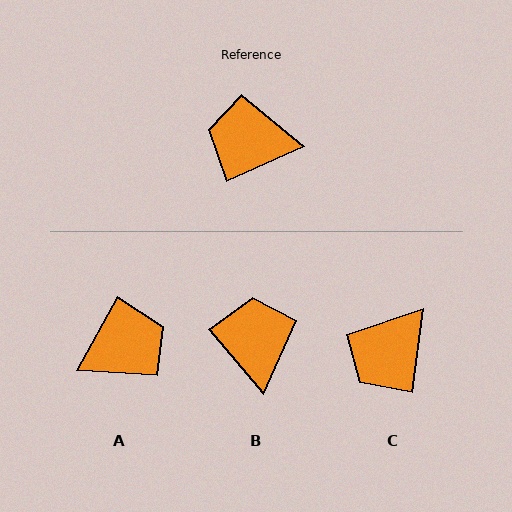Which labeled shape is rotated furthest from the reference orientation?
A, about 143 degrees away.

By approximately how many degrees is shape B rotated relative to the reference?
Approximately 74 degrees clockwise.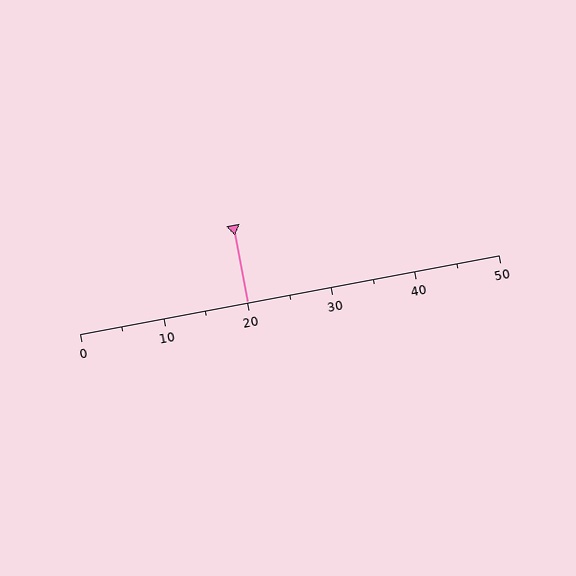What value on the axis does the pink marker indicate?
The marker indicates approximately 20.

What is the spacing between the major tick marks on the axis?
The major ticks are spaced 10 apart.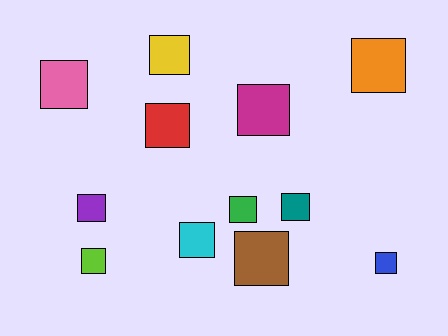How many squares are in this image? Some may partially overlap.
There are 12 squares.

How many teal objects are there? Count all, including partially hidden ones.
There is 1 teal object.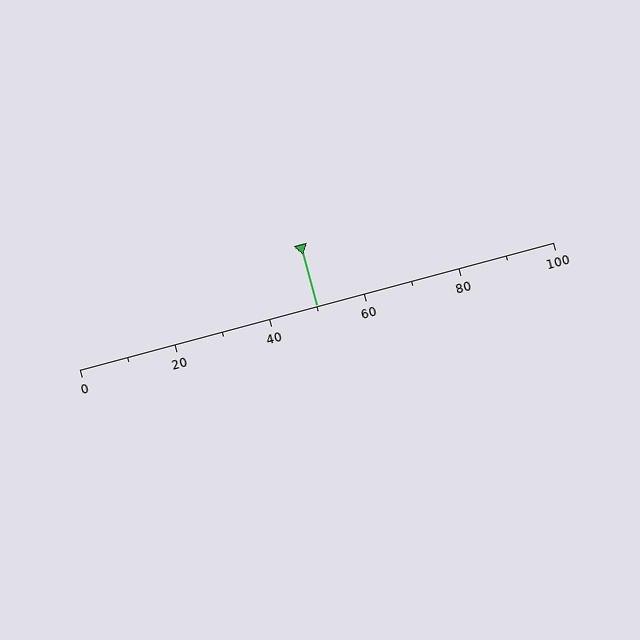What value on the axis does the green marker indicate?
The marker indicates approximately 50.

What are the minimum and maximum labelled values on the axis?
The axis runs from 0 to 100.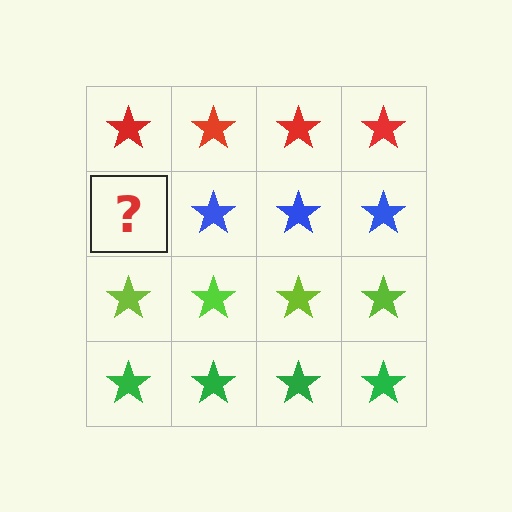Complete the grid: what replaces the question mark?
The question mark should be replaced with a blue star.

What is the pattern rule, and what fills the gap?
The rule is that each row has a consistent color. The gap should be filled with a blue star.